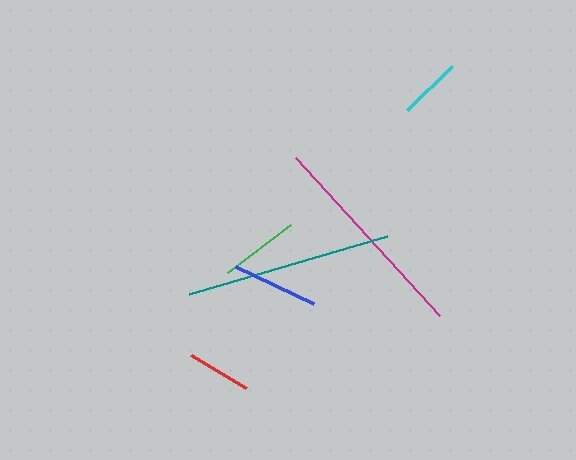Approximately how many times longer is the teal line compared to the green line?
The teal line is approximately 2.6 times the length of the green line.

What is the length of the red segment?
The red segment is approximately 64 pixels long.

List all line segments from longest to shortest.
From longest to shortest: magenta, teal, blue, green, red, cyan.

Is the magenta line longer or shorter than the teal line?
The magenta line is longer than the teal line.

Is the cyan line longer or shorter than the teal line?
The teal line is longer than the cyan line.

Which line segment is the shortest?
The cyan line is the shortest at approximately 63 pixels.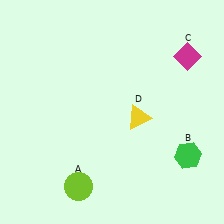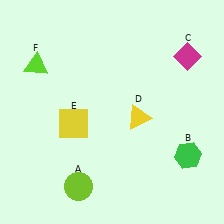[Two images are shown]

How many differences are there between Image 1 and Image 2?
There are 2 differences between the two images.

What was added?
A yellow square (E), a lime triangle (F) were added in Image 2.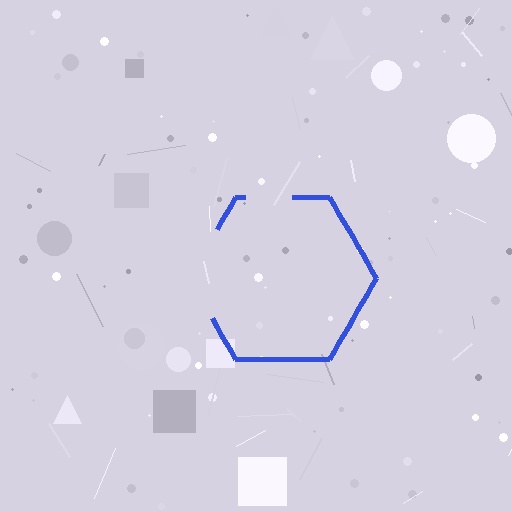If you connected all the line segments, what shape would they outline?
They would outline a hexagon.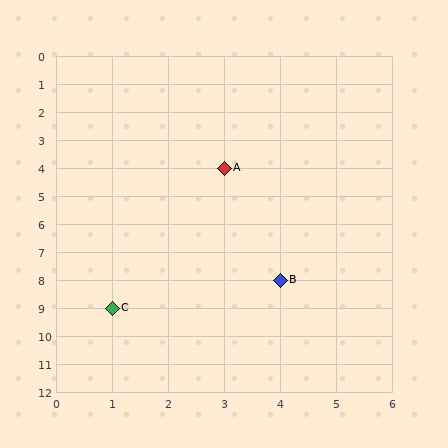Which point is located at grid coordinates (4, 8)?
Point B is at (4, 8).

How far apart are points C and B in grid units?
Points C and B are 3 columns and 1 row apart (about 3.2 grid units diagonally).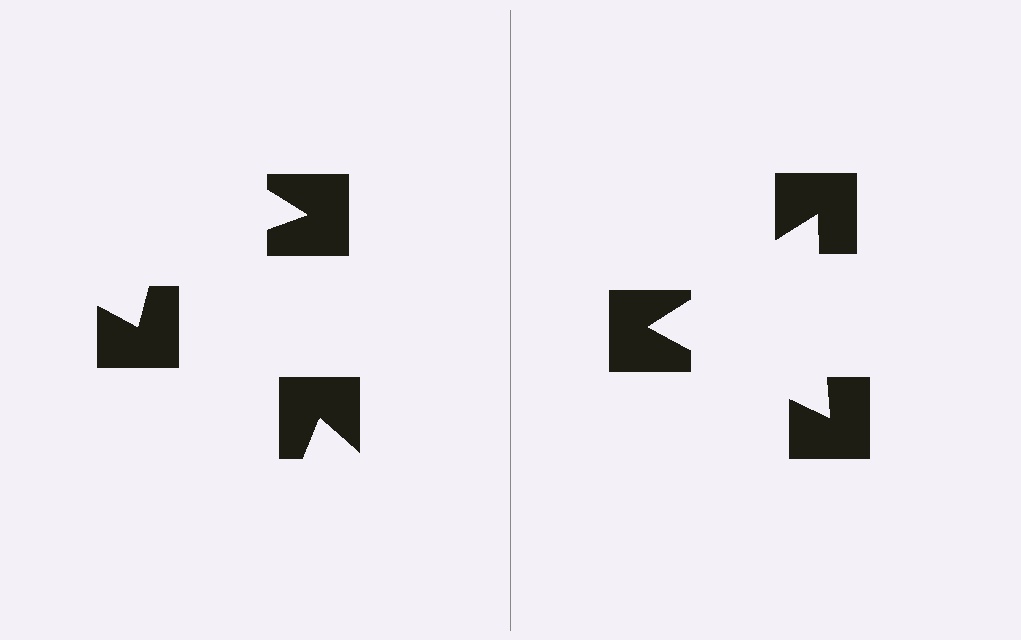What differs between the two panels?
The notched squares are positioned identically on both sides; only the wedge orientations differ. On the right they align to a triangle; on the left they are misaligned.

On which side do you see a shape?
An illusory triangle appears on the right side. On the left side the wedge cuts are rotated, so no coherent shape forms.